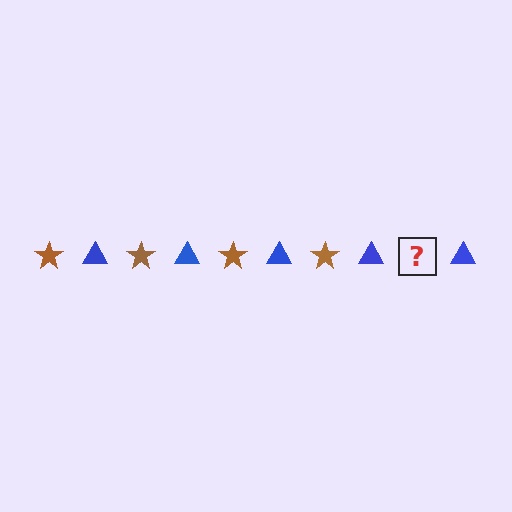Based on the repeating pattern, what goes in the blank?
The blank should be a brown star.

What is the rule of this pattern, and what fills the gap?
The rule is that the pattern alternates between brown star and blue triangle. The gap should be filled with a brown star.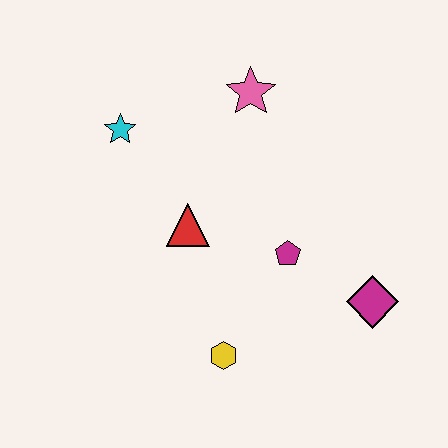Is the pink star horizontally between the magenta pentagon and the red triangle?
Yes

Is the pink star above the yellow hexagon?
Yes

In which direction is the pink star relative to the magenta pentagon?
The pink star is above the magenta pentagon.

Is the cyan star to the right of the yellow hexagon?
No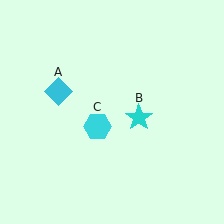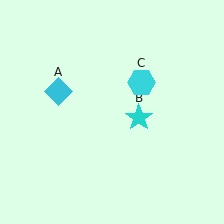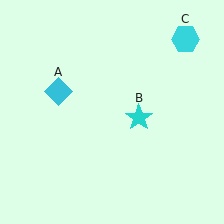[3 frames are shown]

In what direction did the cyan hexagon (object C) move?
The cyan hexagon (object C) moved up and to the right.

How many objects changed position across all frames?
1 object changed position: cyan hexagon (object C).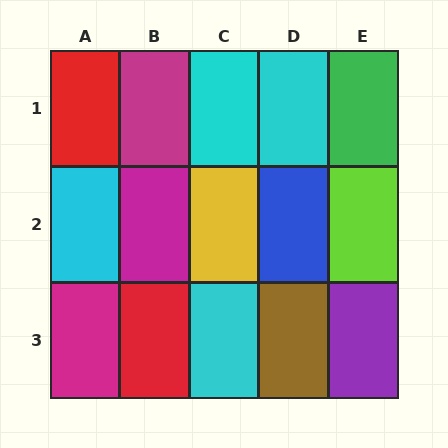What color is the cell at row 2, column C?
Yellow.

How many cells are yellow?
1 cell is yellow.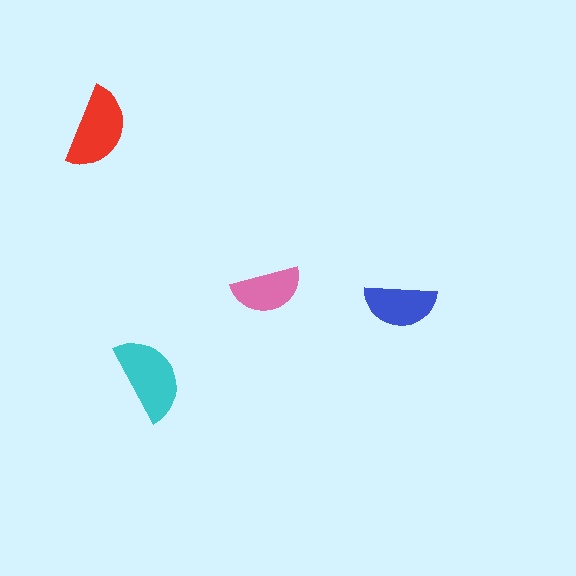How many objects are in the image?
There are 4 objects in the image.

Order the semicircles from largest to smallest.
the cyan one, the red one, the blue one, the pink one.